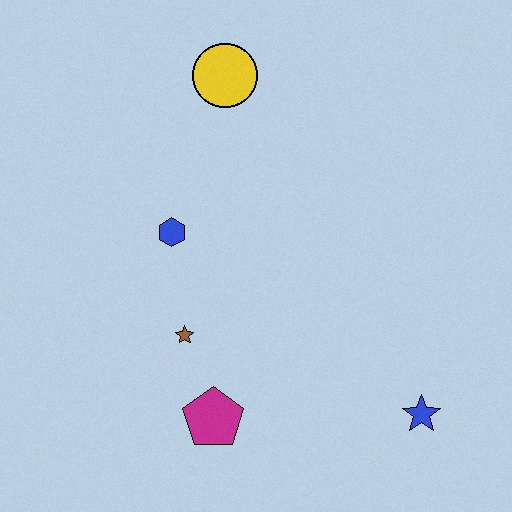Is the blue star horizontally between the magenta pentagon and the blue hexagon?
No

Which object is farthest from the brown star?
The yellow circle is farthest from the brown star.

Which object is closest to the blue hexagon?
The brown star is closest to the blue hexagon.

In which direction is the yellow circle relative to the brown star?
The yellow circle is above the brown star.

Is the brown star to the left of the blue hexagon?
No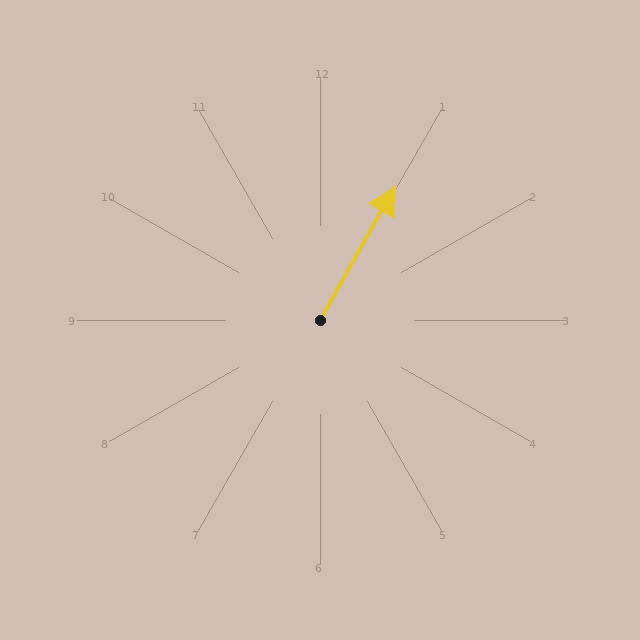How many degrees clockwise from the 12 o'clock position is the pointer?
Approximately 29 degrees.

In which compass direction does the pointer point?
Northeast.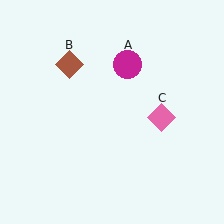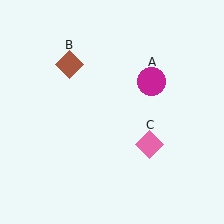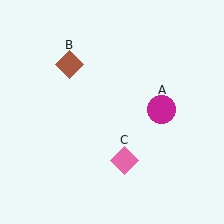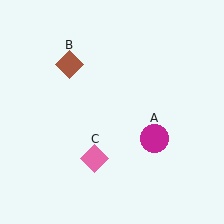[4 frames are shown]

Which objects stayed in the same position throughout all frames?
Brown diamond (object B) remained stationary.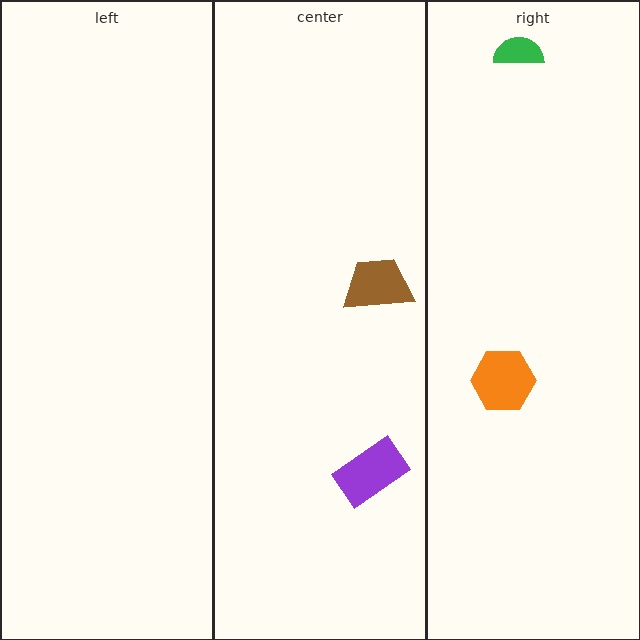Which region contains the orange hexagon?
The right region.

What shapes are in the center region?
The brown trapezoid, the purple rectangle.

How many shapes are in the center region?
2.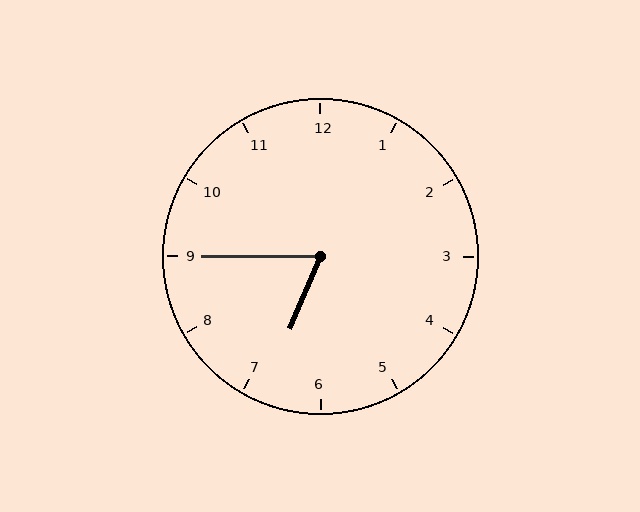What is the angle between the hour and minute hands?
Approximately 68 degrees.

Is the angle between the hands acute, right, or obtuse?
It is acute.